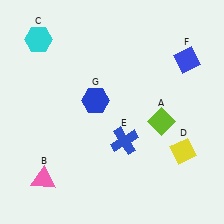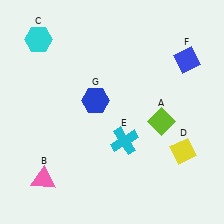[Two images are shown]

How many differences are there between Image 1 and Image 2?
There is 1 difference between the two images.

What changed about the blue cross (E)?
In Image 1, E is blue. In Image 2, it changed to cyan.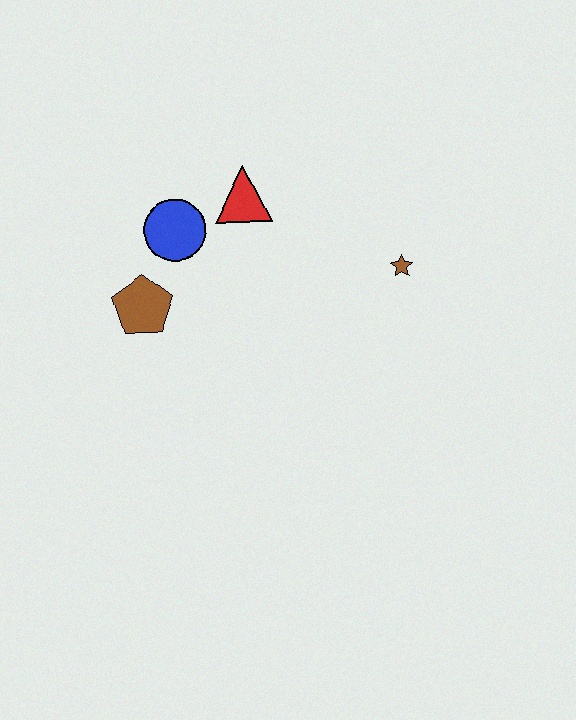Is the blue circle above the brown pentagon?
Yes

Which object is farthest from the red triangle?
The brown star is farthest from the red triangle.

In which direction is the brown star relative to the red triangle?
The brown star is to the right of the red triangle.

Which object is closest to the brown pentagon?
The blue circle is closest to the brown pentagon.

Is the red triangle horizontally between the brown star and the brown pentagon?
Yes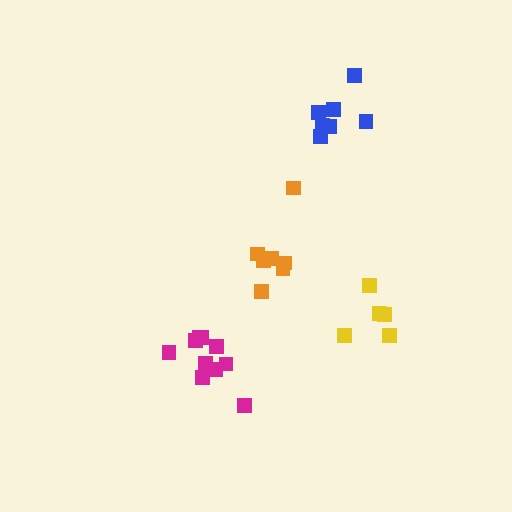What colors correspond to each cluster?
The clusters are colored: orange, blue, yellow, magenta.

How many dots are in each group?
Group 1: 7 dots, Group 2: 7 dots, Group 3: 5 dots, Group 4: 10 dots (29 total).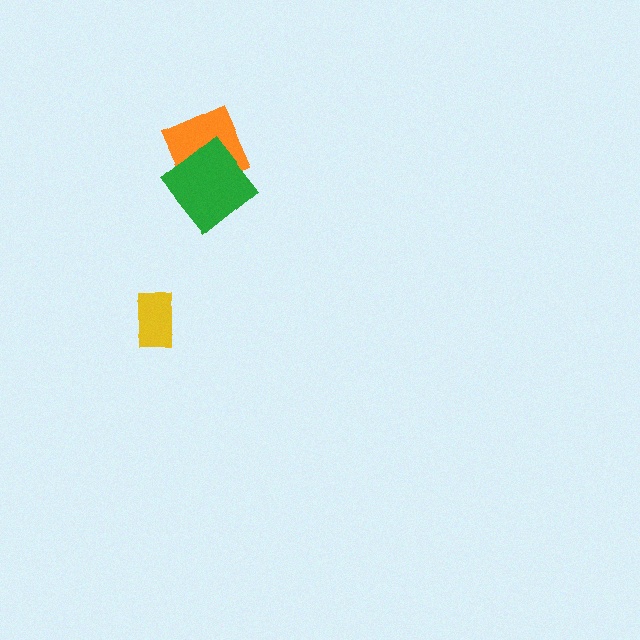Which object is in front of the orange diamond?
The green diamond is in front of the orange diamond.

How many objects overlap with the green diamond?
1 object overlaps with the green diamond.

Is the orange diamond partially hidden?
Yes, it is partially covered by another shape.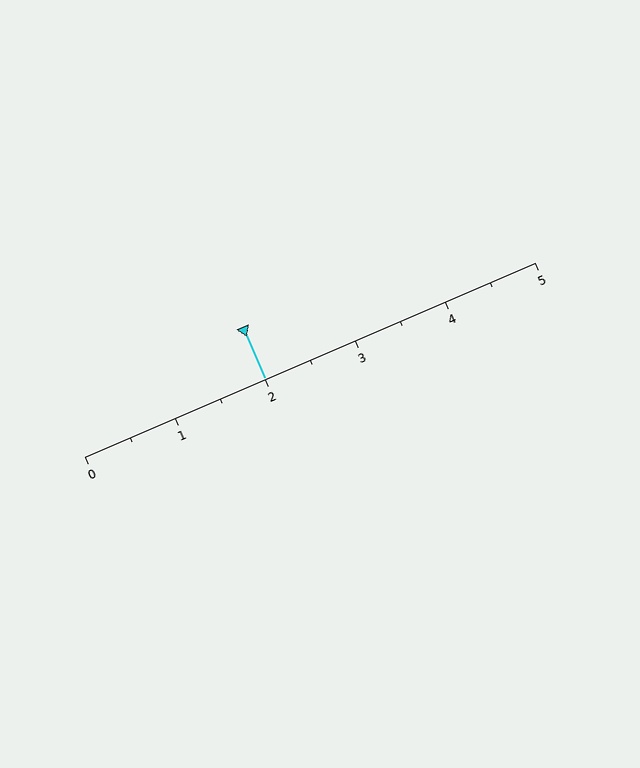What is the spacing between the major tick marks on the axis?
The major ticks are spaced 1 apart.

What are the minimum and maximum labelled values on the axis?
The axis runs from 0 to 5.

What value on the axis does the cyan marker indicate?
The marker indicates approximately 2.